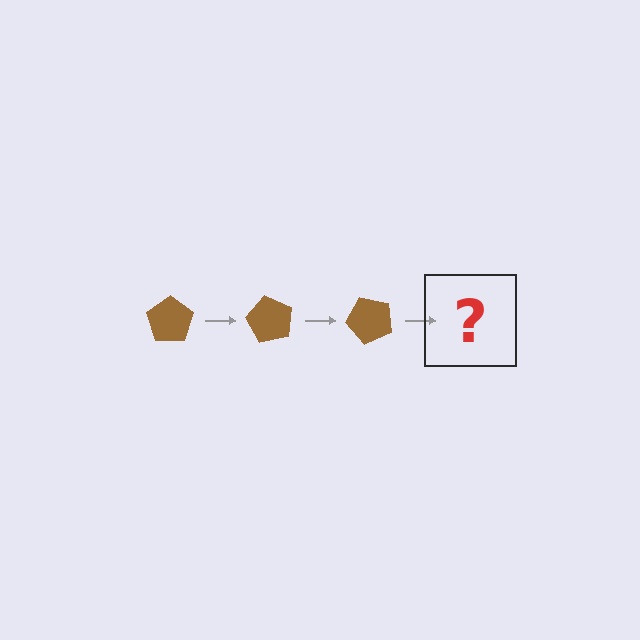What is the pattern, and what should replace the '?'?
The pattern is that the pentagon rotates 60 degrees each step. The '?' should be a brown pentagon rotated 180 degrees.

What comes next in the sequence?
The next element should be a brown pentagon rotated 180 degrees.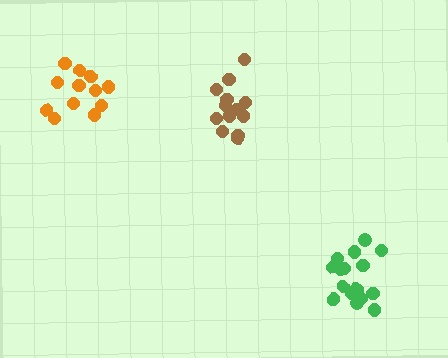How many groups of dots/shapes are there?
There are 3 groups.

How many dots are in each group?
Group 1: 13 dots, Group 2: 17 dots, Group 3: 12 dots (42 total).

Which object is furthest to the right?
The green cluster is rightmost.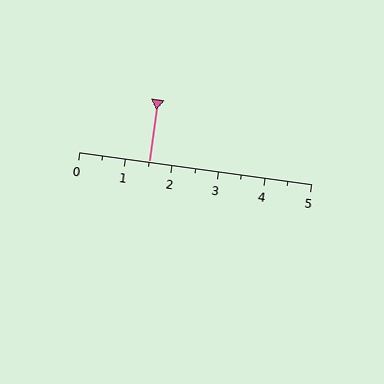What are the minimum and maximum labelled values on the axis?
The axis runs from 0 to 5.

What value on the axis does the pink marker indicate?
The marker indicates approximately 1.5.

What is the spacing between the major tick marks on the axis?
The major ticks are spaced 1 apart.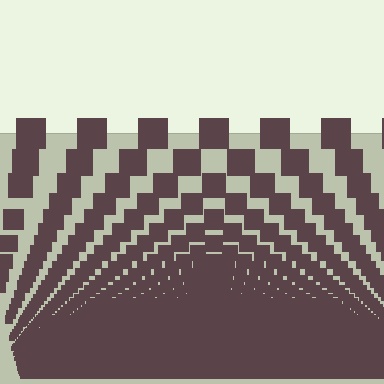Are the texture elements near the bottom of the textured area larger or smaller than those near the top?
Smaller. The gradient is inverted — elements near the bottom are smaller and denser.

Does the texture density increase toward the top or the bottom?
Density increases toward the bottom.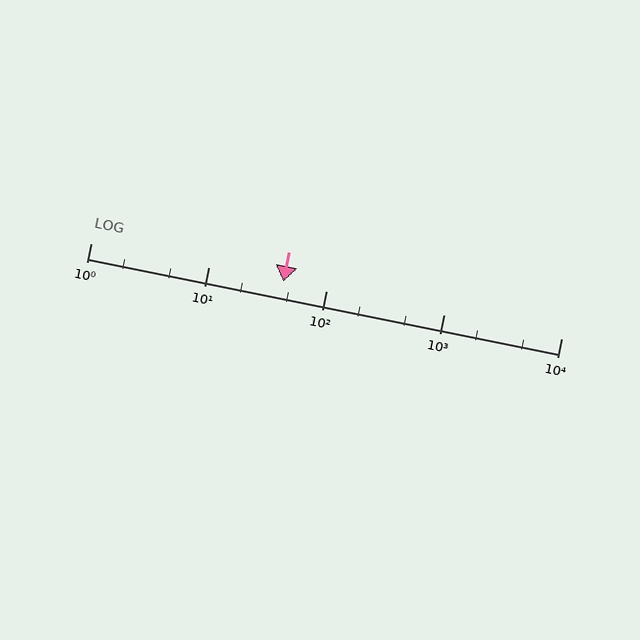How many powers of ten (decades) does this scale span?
The scale spans 4 decades, from 1 to 10000.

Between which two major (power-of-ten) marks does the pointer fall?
The pointer is between 10 and 100.